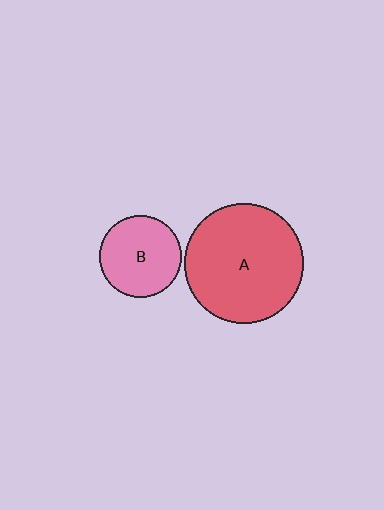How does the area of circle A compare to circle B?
Approximately 2.1 times.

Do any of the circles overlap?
No, none of the circles overlap.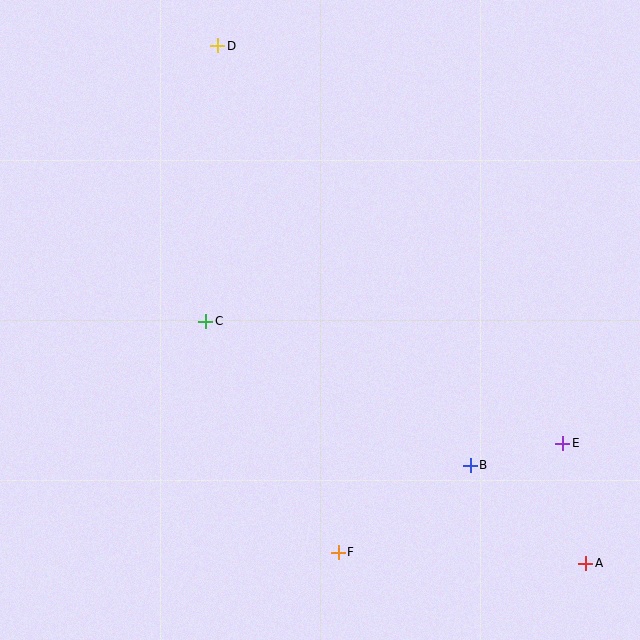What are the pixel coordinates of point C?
Point C is at (206, 321).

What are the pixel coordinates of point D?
Point D is at (218, 46).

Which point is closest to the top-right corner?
Point D is closest to the top-right corner.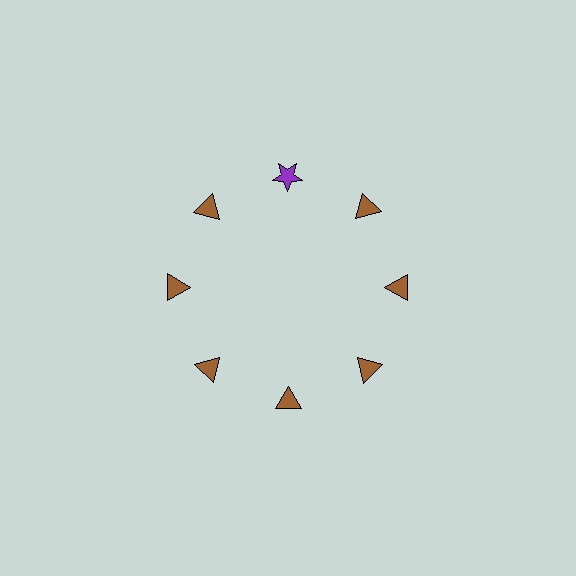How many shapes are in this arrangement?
There are 8 shapes arranged in a ring pattern.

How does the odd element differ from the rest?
It differs in both color (purple instead of brown) and shape (star instead of triangle).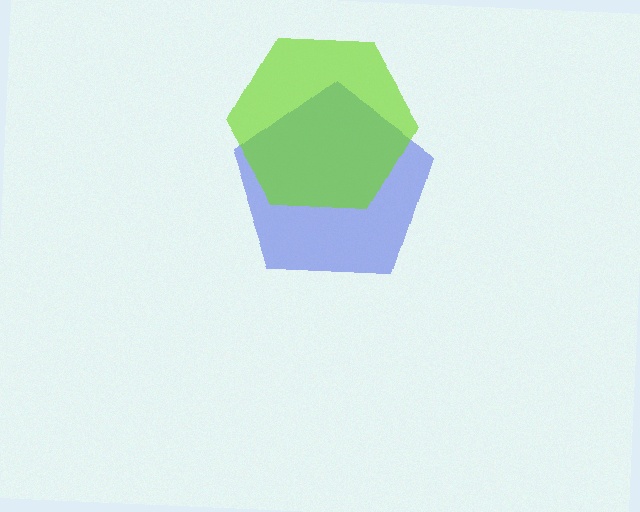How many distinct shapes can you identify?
There are 2 distinct shapes: a blue pentagon, a lime hexagon.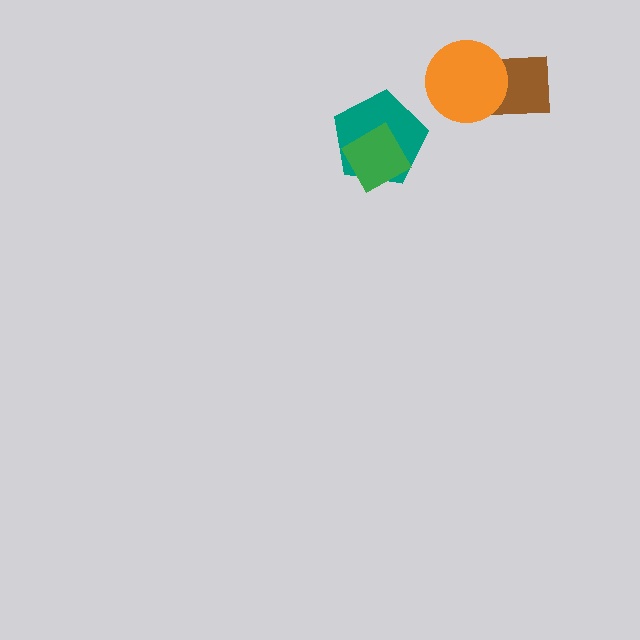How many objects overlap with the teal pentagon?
1 object overlaps with the teal pentagon.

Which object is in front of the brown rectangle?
The orange circle is in front of the brown rectangle.